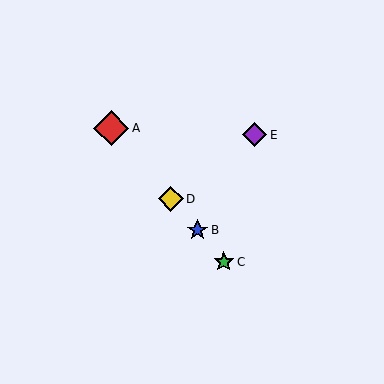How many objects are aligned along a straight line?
4 objects (A, B, C, D) are aligned along a straight line.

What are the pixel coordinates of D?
Object D is at (171, 199).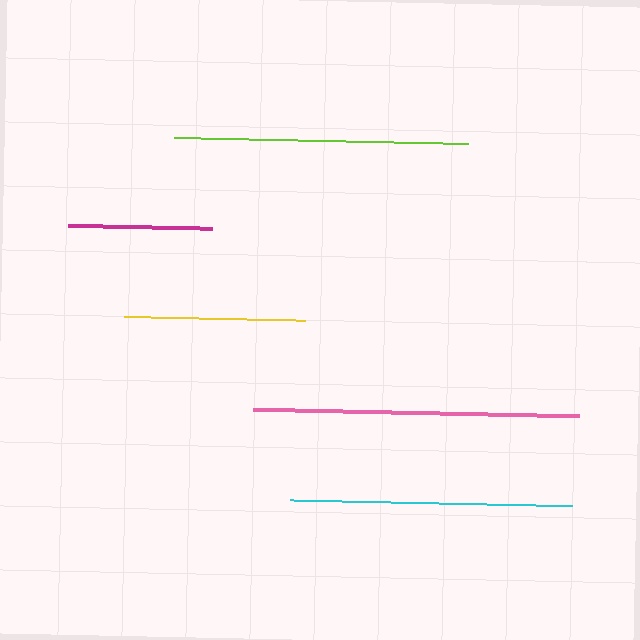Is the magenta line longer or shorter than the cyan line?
The cyan line is longer than the magenta line.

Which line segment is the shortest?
The magenta line is the shortest at approximately 144 pixels.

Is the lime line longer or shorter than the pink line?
The pink line is longer than the lime line.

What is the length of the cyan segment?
The cyan segment is approximately 282 pixels long.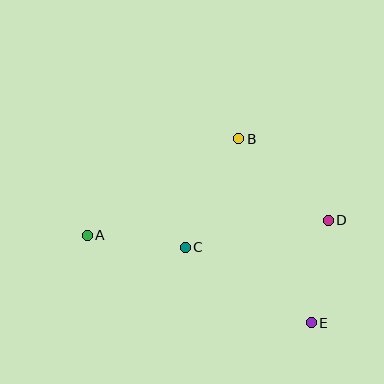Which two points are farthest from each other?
Points A and D are farthest from each other.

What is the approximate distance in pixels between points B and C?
The distance between B and C is approximately 121 pixels.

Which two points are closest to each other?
Points A and C are closest to each other.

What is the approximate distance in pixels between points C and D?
The distance between C and D is approximately 146 pixels.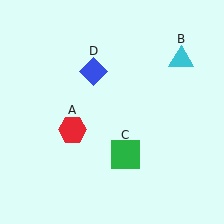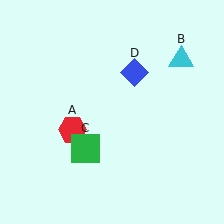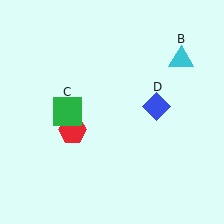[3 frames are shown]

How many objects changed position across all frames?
2 objects changed position: green square (object C), blue diamond (object D).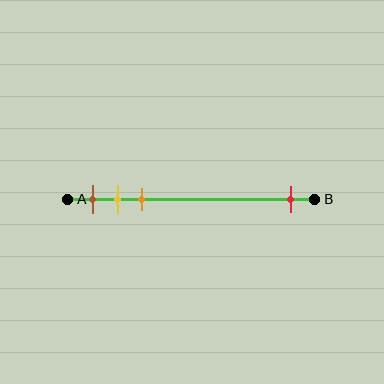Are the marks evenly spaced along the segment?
No, the marks are not evenly spaced.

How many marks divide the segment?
There are 4 marks dividing the segment.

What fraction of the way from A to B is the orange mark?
The orange mark is approximately 30% (0.3) of the way from A to B.